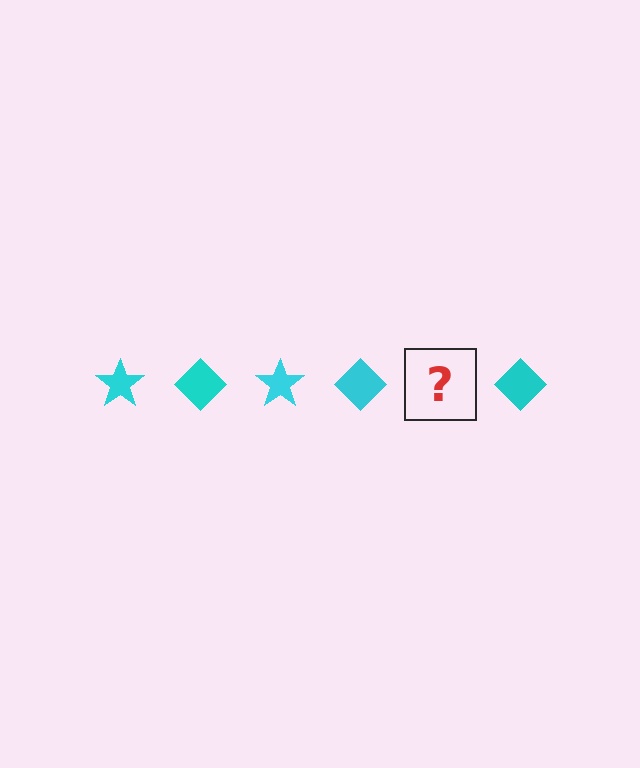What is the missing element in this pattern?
The missing element is a cyan star.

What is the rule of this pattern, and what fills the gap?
The rule is that the pattern cycles through star, diamond shapes in cyan. The gap should be filled with a cyan star.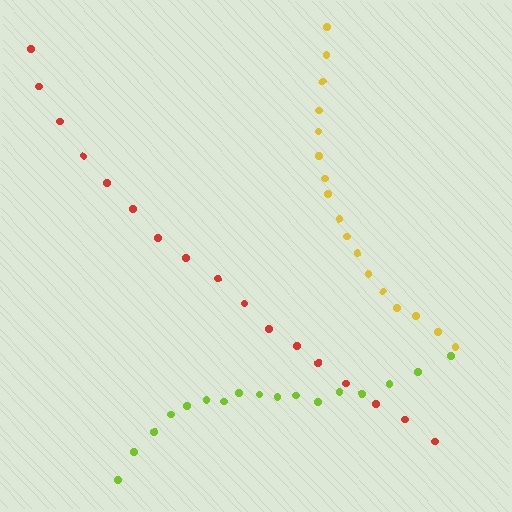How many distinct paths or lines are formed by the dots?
There are 3 distinct paths.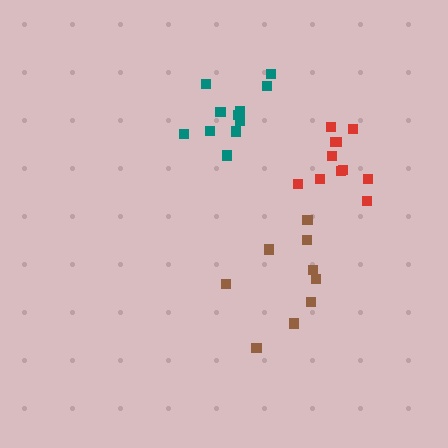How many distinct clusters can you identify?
There are 3 distinct clusters.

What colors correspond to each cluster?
The clusters are colored: brown, red, teal.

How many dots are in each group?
Group 1: 9 dots, Group 2: 11 dots, Group 3: 11 dots (31 total).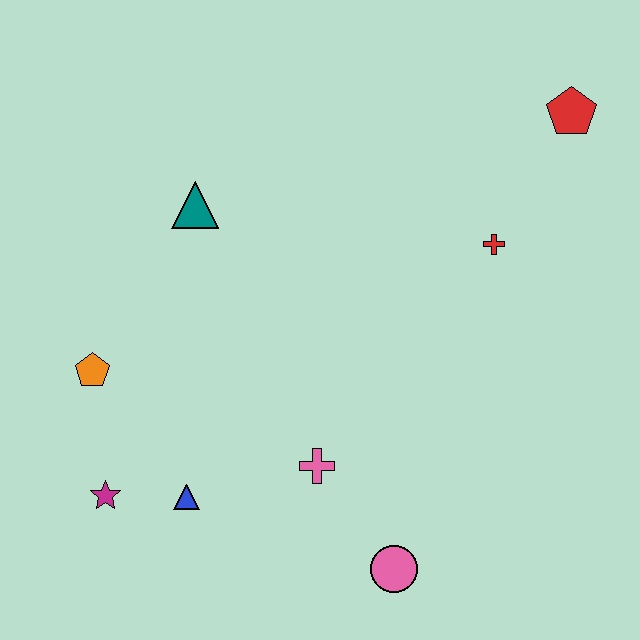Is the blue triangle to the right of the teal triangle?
No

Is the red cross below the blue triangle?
No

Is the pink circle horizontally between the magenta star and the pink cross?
No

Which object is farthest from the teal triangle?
The pink circle is farthest from the teal triangle.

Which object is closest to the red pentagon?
The red cross is closest to the red pentagon.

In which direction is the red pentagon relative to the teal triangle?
The red pentagon is to the right of the teal triangle.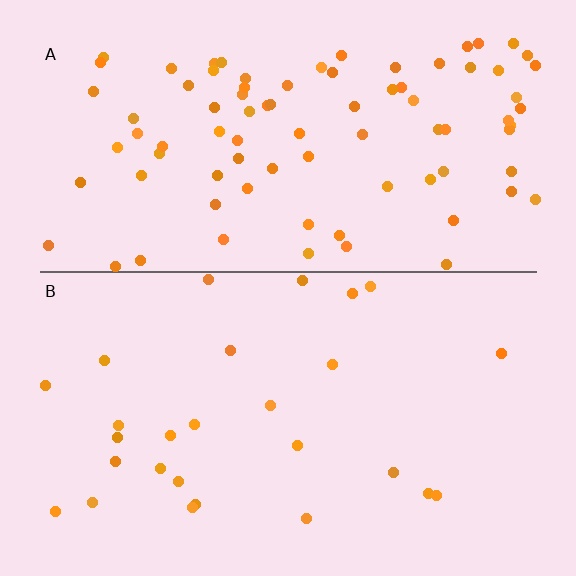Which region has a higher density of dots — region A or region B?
A (the top).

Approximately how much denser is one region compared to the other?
Approximately 3.2× — region A over region B.